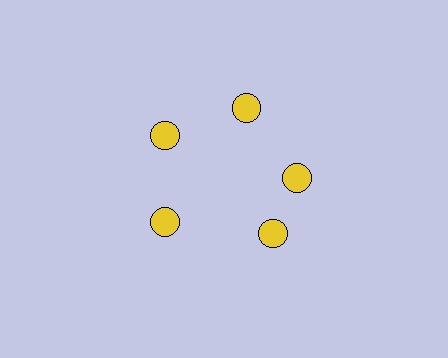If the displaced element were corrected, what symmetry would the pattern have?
It would have 5-fold rotational symmetry — the pattern would map onto itself every 72 degrees.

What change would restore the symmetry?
The symmetry would be restored by rotating it back into even spacing with its neighbors so that all 5 circles sit at equal angles and equal distance from the center.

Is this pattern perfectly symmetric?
No. The 5 yellow circles are arranged in a ring, but one element near the 5 o'clock position is rotated out of alignment along the ring, breaking the 5-fold rotational symmetry.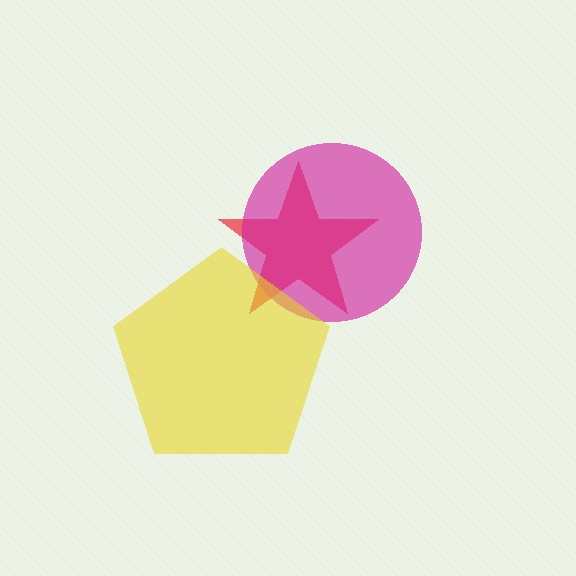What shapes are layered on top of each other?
The layered shapes are: a red star, a magenta circle, a yellow pentagon.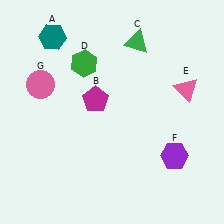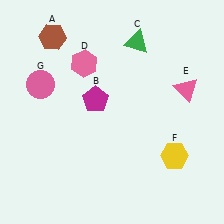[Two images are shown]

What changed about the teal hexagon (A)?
In Image 1, A is teal. In Image 2, it changed to brown.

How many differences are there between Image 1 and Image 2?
There are 3 differences between the two images.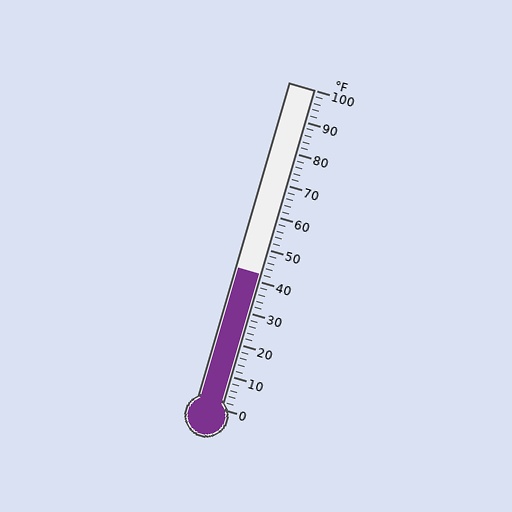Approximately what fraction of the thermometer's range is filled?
The thermometer is filled to approximately 40% of its range.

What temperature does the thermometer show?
The thermometer shows approximately 42°F.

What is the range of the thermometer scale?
The thermometer scale ranges from 0°F to 100°F.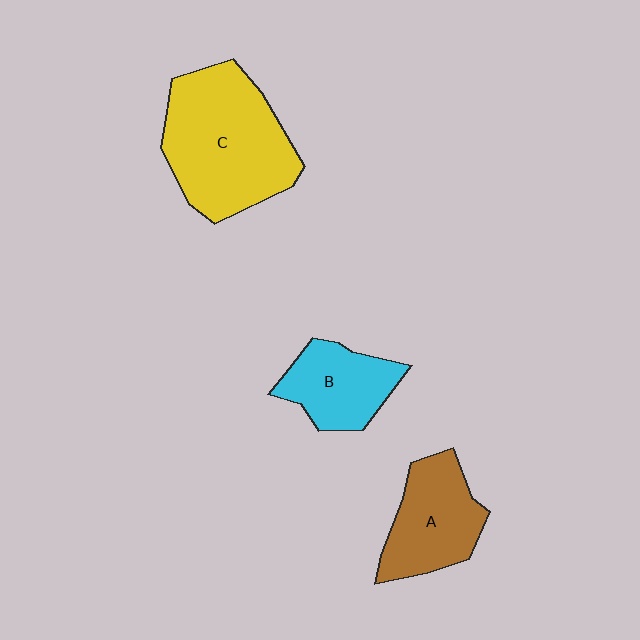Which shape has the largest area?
Shape C (yellow).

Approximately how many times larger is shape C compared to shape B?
Approximately 2.0 times.